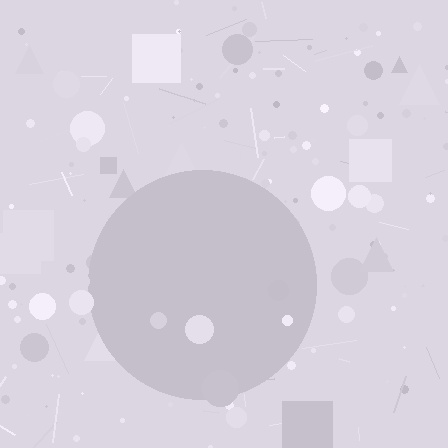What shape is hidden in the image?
A circle is hidden in the image.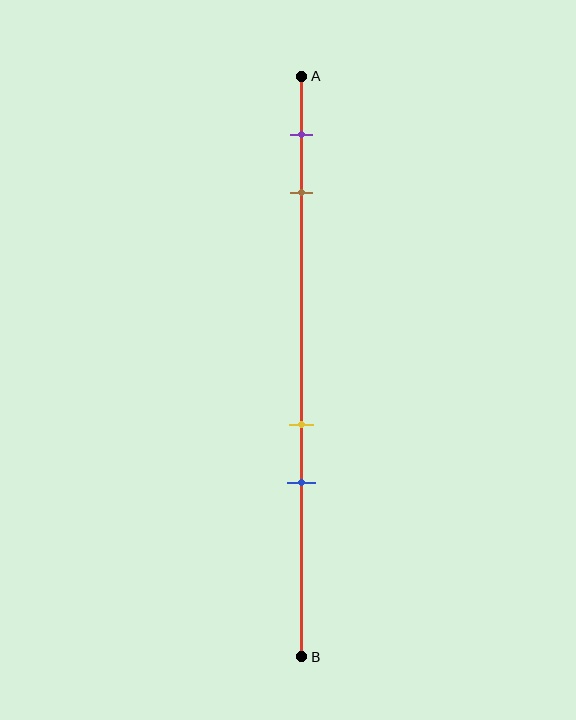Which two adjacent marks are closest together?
The yellow and blue marks are the closest adjacent pair.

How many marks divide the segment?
There are 4 marks dividing the segment.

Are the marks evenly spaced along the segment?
No, the marks are not evenly spaced.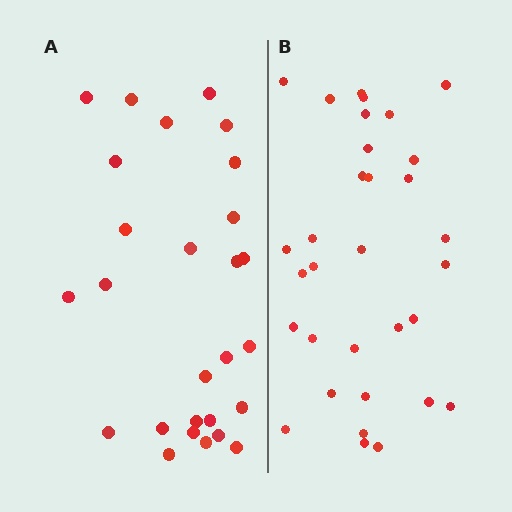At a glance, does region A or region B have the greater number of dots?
Region B (the right region) has more dots.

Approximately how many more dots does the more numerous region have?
Region B has about 5 more dots than region A.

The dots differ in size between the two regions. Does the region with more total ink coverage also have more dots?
No. Region A has more total ink coverage because its dots are larger, but region B actually contains more individual dots. Total area can be misleading — the number of items is what matters here.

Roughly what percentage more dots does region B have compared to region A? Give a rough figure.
About 20% more.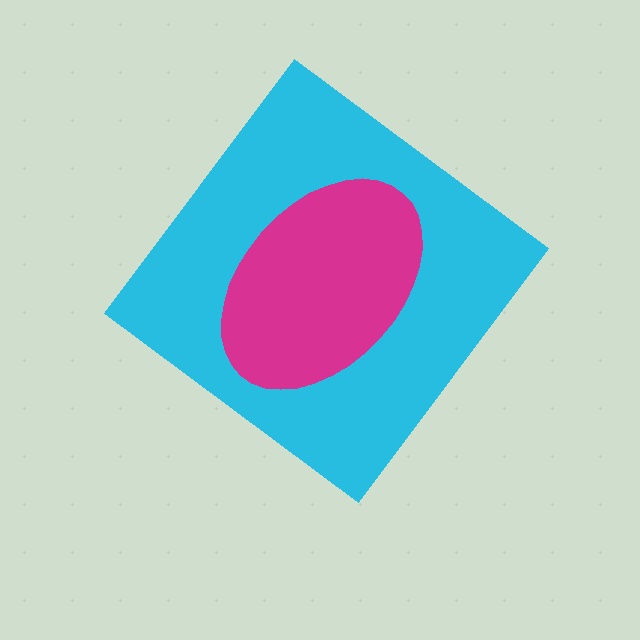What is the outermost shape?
The cyan diamond.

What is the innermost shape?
The magenta ellipse.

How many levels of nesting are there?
2.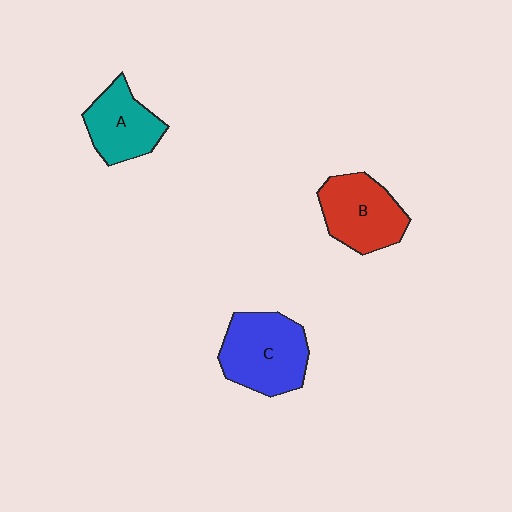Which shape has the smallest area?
Shape A (teal).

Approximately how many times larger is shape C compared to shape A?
Approximately 1.4 times.